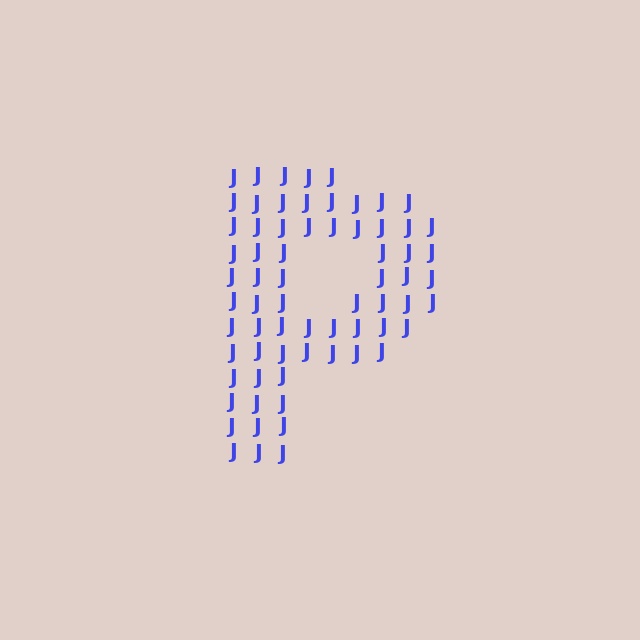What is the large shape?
The large shape is the letter P.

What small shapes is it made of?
It is made of small letter J's.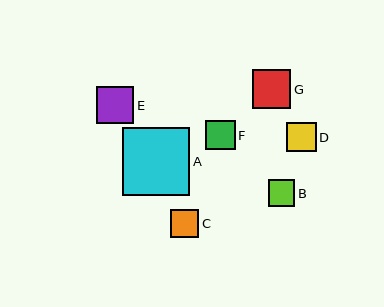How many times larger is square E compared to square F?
Square E is approximately 1.2 times the size of square F.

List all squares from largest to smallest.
From largest to smallest: A, G, E, D, F, C, B.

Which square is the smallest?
Square B is the smallest with a size of approximately 26 pixels.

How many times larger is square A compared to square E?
Square A is approximately 1.8 times the size of square E.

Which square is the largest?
Square A is the largest with a size of approximately 68 pixels.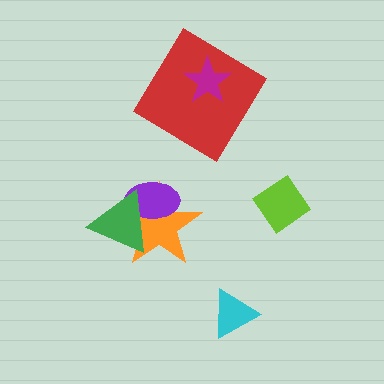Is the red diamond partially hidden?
Yes, it is partially covered by another shape.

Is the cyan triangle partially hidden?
No, no other shape covers it.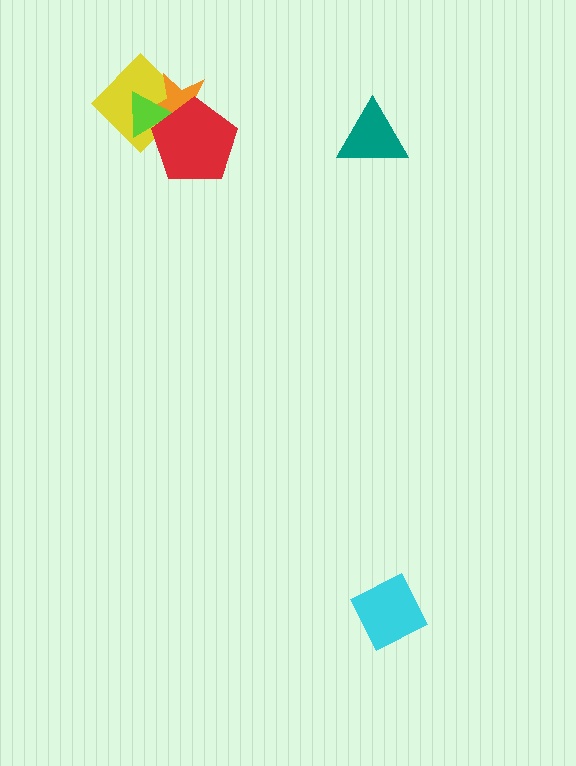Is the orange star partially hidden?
Yes, it is partially covered by another shape.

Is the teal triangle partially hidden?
No, no other shape covers it.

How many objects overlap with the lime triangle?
3 objects overlap with the lime triangle.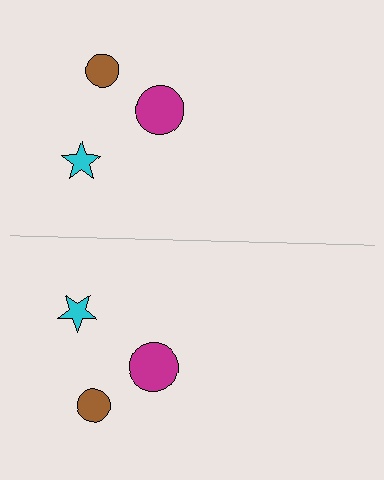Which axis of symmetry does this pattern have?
The pattern has a horizontal axis of symmetry running through the center of the image.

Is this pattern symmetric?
Yes, this pattern has bilateral (reflection) symmetry.